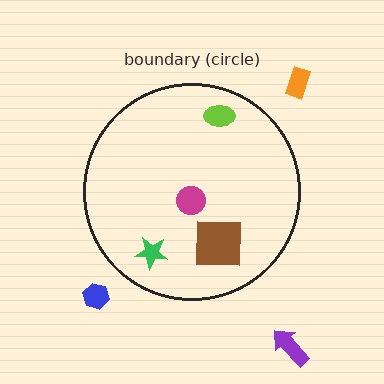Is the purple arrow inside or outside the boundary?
Outside.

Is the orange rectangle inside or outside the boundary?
Outside.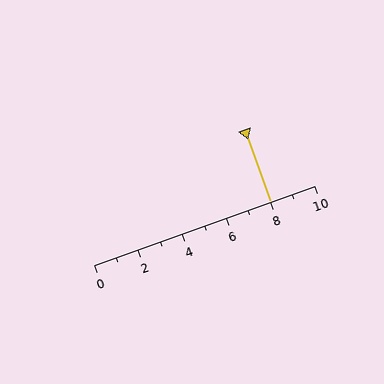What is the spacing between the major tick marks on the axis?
The major ticks are spaced 2 apart.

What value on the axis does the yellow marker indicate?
The marker indicates approximately 8.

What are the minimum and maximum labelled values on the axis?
The axis runs from 0 to 10.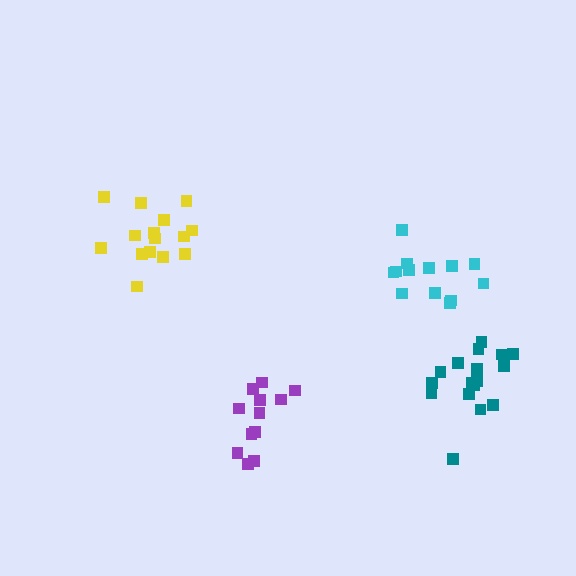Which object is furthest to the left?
The yellow cluster is leftmost.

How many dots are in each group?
Group 1: 13 dots, Group 2: 17 dots, Group 3: 15 dots, Group 4: 12 dots (57 total).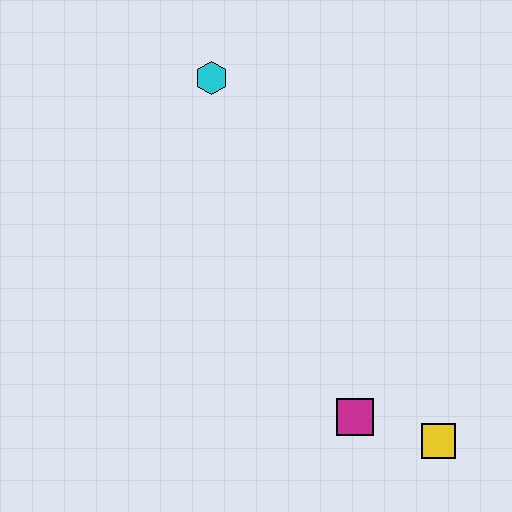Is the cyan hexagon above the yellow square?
Yes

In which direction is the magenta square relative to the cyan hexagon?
The magenta square is below the cyan hexagon.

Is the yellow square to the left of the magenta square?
No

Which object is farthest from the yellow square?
The cyan hexagon is farthest from the yellow square.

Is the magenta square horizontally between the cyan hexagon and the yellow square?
Yes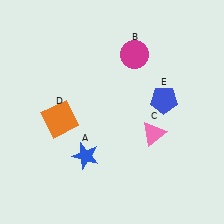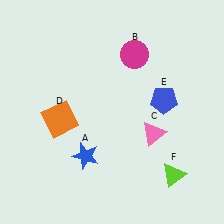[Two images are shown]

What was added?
A lime triangle (F) was added in Image 2.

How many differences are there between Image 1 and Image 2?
There is 1 difference between the two images.